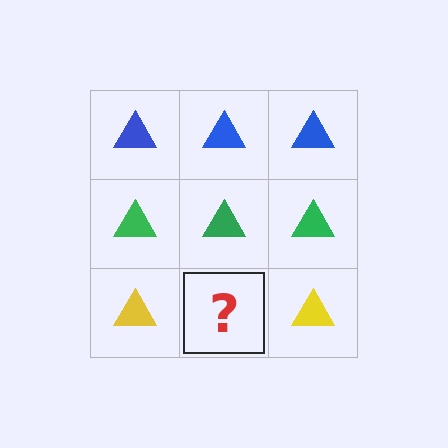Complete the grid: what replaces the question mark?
The question mark should be replaced with a yellow triangle.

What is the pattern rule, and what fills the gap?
The rule is that each row has a consistent color. The gap should be filled with a yellow triangle.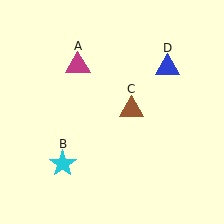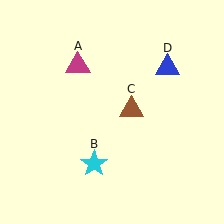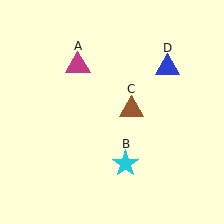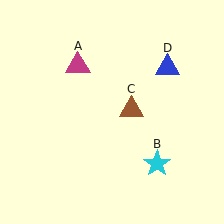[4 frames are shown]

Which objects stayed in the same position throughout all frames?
Magenta triangle (object A) and brown triangle (object C) and blue triangle (object D) remained stationary.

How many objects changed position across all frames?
1 object changed position: cyan star (object B).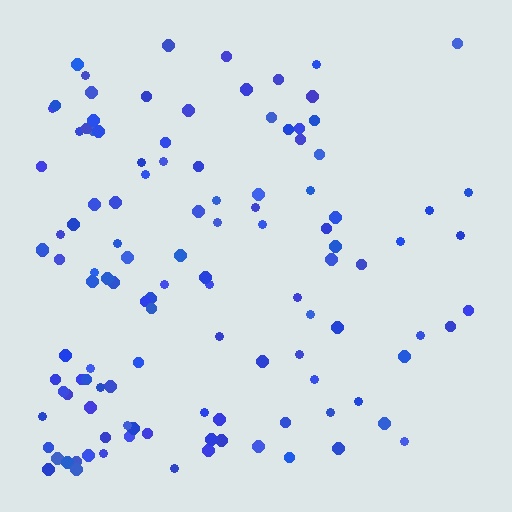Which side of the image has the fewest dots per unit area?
The right.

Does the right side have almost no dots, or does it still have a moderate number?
Still a moderate number, just noticeably fewer than the left.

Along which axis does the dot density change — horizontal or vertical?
Horizontal.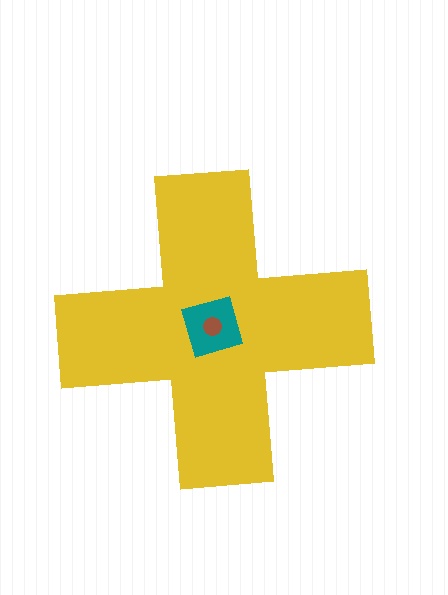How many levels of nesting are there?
3.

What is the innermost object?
The brown circle.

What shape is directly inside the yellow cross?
The teal diamond.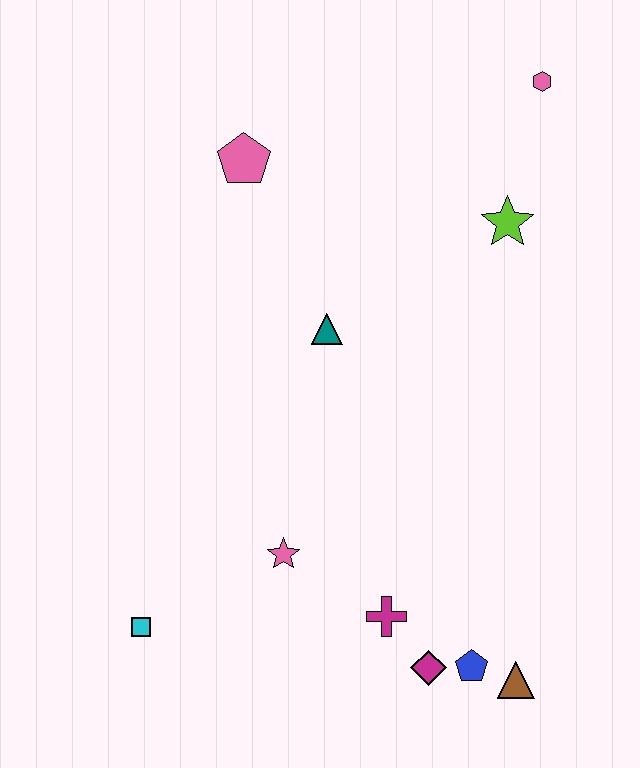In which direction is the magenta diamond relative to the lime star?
The magenta diamond is below the lime star.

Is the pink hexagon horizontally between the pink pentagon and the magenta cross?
No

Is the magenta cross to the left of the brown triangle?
Yes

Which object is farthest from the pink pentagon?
The brown triangle is farthest from the pink pentagon.